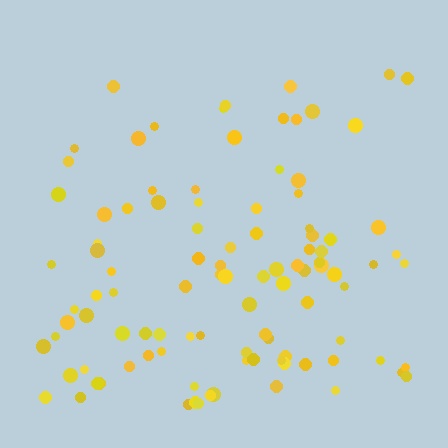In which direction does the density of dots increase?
From top to bottom, with the bottom side densest.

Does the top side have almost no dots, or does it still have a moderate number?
Still a moderate number, just noticeably fewer than the bottom.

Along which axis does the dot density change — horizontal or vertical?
Vertical.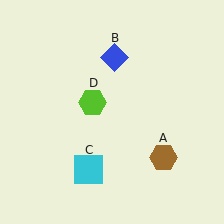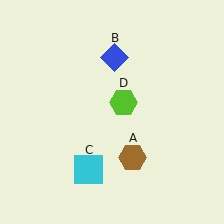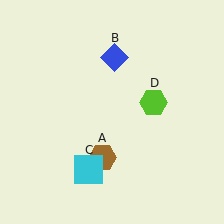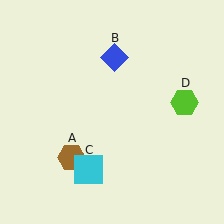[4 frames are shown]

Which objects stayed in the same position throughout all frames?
Blue diamond (object B) and cyan square (object C) remained stationary.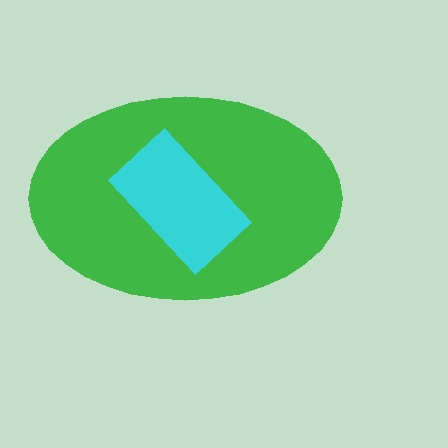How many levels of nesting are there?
2.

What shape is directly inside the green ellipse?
The cyan rectangle.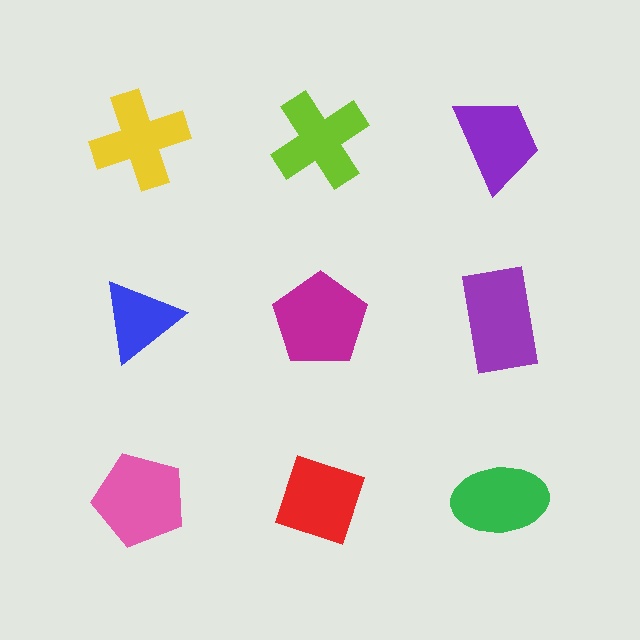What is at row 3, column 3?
A green ellipse.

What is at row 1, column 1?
A yellow cross.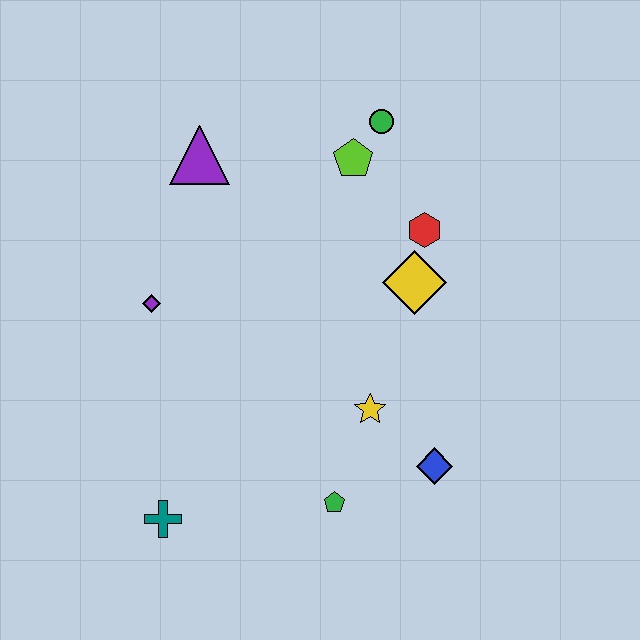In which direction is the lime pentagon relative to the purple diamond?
The lime pentagon is to the right of the purple diamond.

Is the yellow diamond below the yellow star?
No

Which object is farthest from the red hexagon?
The teal cross is farthest from the red hexagon.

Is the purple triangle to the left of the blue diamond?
Yes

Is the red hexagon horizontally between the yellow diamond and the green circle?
No